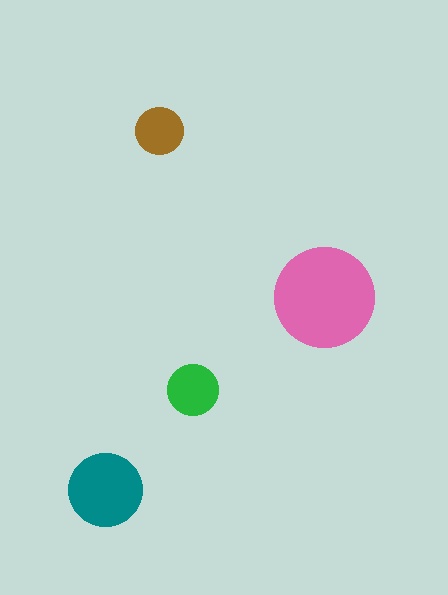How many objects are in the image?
There are 4 objects in the image.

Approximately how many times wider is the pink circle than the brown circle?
About 2 times wider.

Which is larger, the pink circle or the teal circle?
The pink one.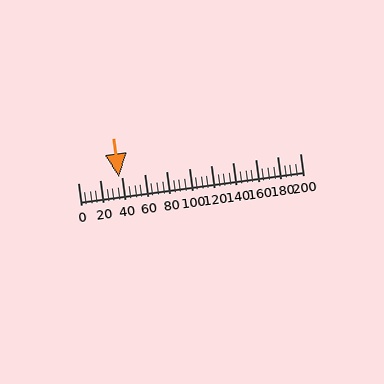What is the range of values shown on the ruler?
The ruler shows values from 0 to 200.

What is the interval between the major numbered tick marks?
The major tick marks are spaced 20 units apart.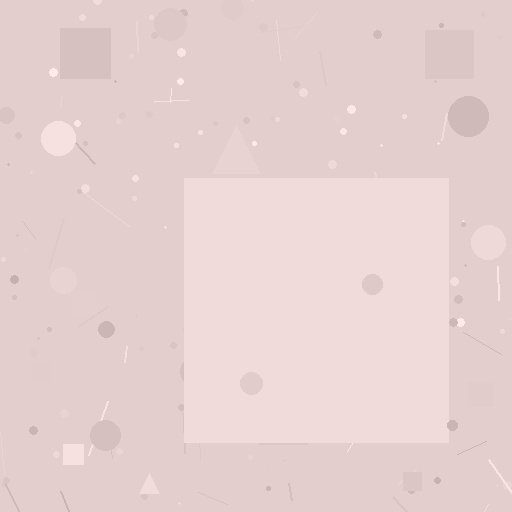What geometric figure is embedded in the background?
A square is embedded in the background.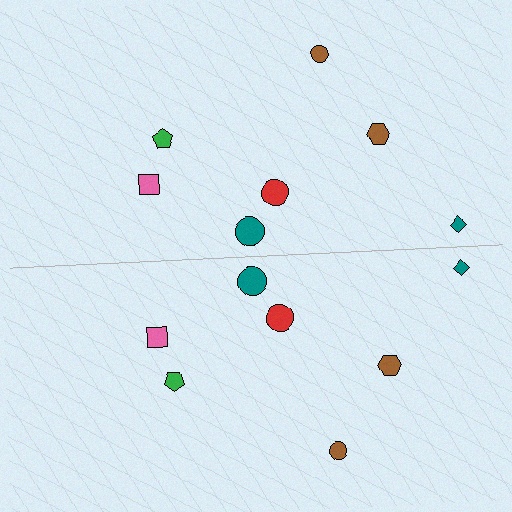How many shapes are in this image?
There are 14 shapes in this image.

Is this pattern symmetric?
Yes, this pattern has bilateral (reflection) symmetry.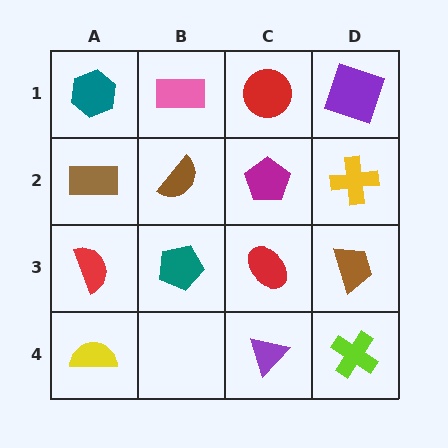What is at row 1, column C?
A red circle.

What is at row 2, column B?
A brown semicircle.